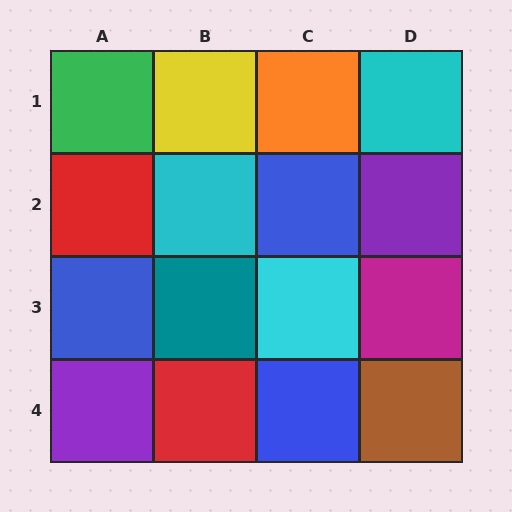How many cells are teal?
1 cell is teal.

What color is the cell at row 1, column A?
Green.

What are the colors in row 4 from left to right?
Purple, red, blue, brown.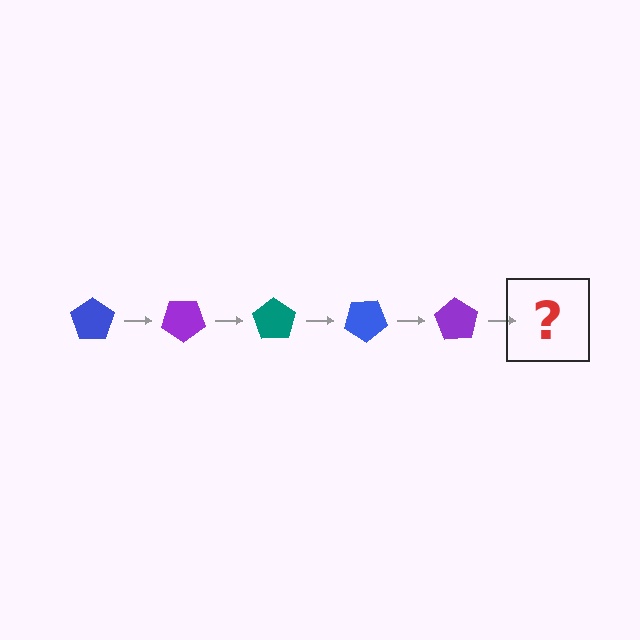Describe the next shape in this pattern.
It should be a teal pentagon, rotated 175 degrees from the start.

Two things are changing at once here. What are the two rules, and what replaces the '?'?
The two rules are that it rotates 35 degrees each step and the color cycles through blue, purple, and teal. The '?' should be a teal pentagon, rotated 175 degrees from the start.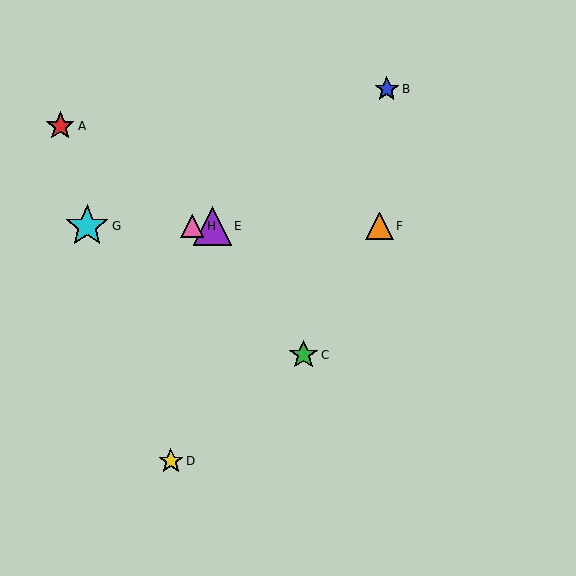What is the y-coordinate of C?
Object C is at y≈355.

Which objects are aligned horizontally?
Objects E, F, G, H are aligned horizontally.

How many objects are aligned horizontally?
4 objects (E, F, G, H) are aligned horizontally.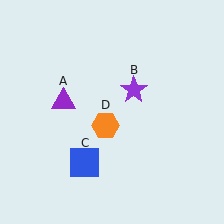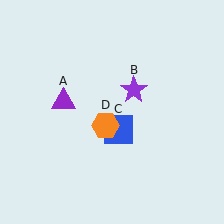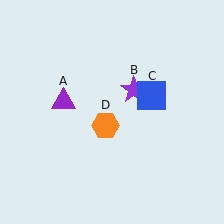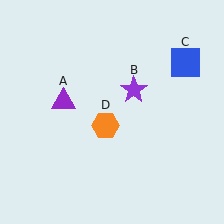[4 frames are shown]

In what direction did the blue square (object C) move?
The blue square (object C) moved up and to the right.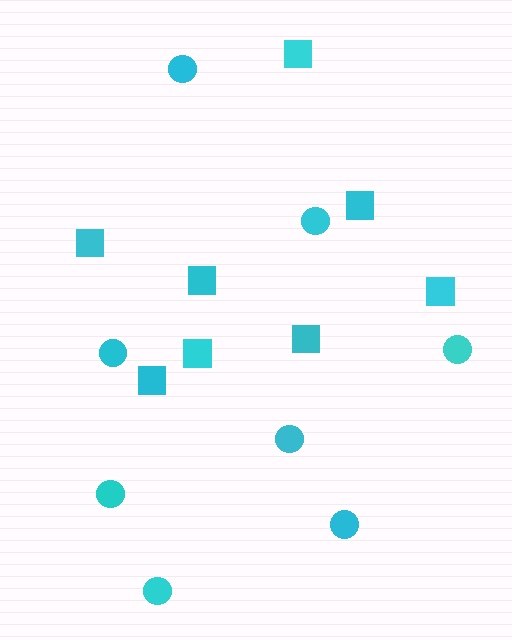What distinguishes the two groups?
There are 2 groups: one group of squares (8) and one group of circles (8).